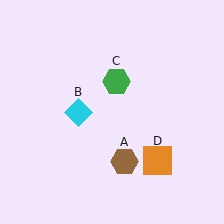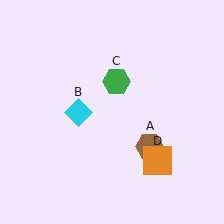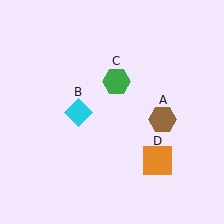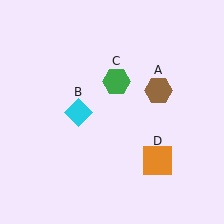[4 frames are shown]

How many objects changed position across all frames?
1 object changed position: brown hexagon (object A).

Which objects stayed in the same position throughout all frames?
Cyan diamond (object B) and green hexagon (object C) and orange square (object D) remained stationary.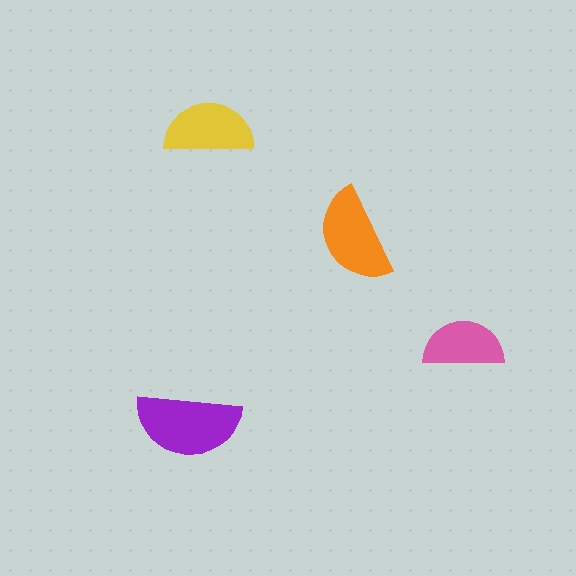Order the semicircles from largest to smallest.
the purple one, the orange one, the yellow one, the pink one.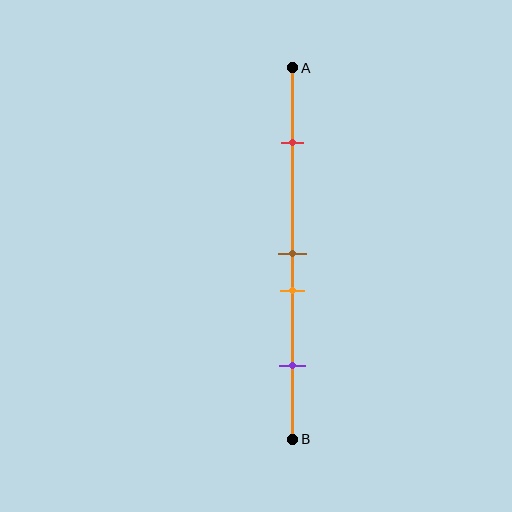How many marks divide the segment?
There are 4 marks dividing the segment.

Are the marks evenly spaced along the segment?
No, the marks are not evenly spaced.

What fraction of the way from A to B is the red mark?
The red mark is approximately 20% (0.2) of the way from A to B.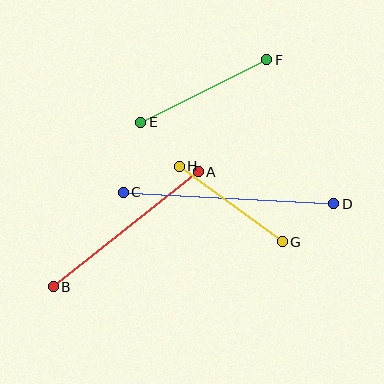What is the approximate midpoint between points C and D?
The midpoint is at approximately (229, 198) pixels.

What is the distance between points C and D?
The distance is approximately 211 pixels.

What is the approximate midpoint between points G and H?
The midpoint is at approximately (231, 204) pixels.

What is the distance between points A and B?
The distance is approximately 185 pixels.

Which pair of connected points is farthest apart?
Points C and D are farthest apart.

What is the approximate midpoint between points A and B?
The midpoint is at approximately (126, 229) pixels.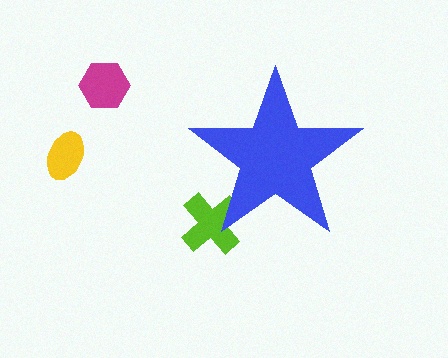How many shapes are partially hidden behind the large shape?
1 shape is partially hidden.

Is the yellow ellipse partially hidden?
No, the yellow ellipse is fully visible.